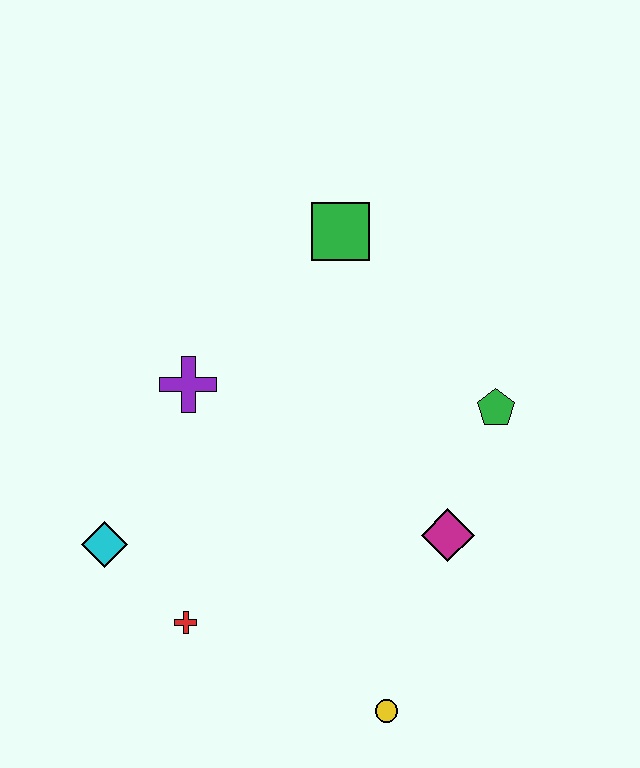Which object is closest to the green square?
The purple cross is closest to the green square.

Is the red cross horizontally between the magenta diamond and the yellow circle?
No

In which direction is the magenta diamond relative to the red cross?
The magenta diamond is to the right of the red cross.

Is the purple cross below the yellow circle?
No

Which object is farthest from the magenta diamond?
The cyan diamond is farthest from the magenta diamond.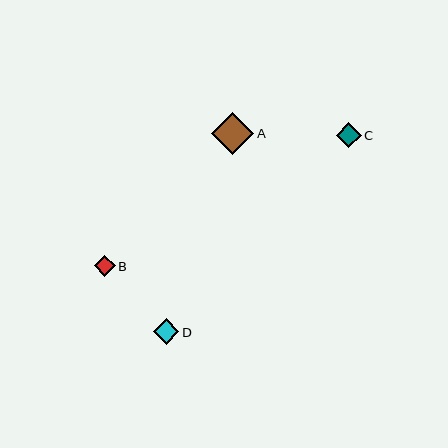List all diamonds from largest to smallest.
From largest to smallest: A, D, C, B.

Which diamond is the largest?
Diamond A is the largest with a size of approximately 43 pixels.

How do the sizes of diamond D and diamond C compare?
Diamond D and diamond C are approximately the same size.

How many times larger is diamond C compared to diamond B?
Diamond C is approximately 1.2 times the size of diamond B.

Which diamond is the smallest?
Diamond B is the smallest with a size of approximately 21 pixels.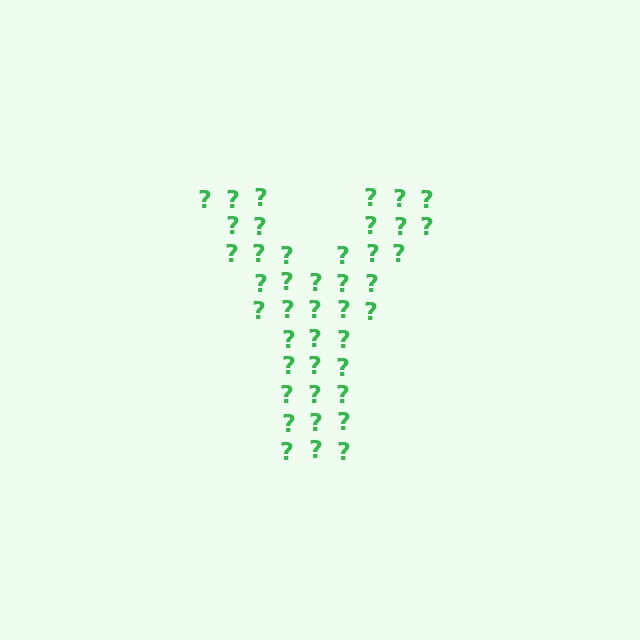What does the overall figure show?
The overall figure shows the letter Y.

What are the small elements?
The small elements are question marks.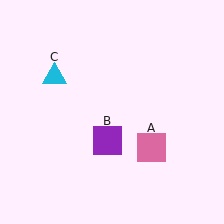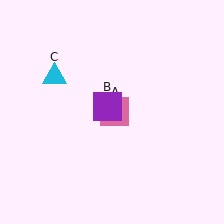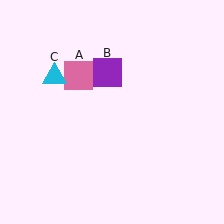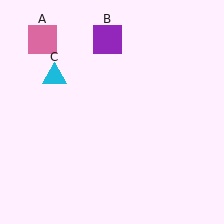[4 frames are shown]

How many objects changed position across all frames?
2 objects changed position: pink square (object A), purple square (object B).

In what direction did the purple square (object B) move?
The purple square (object B) moved up.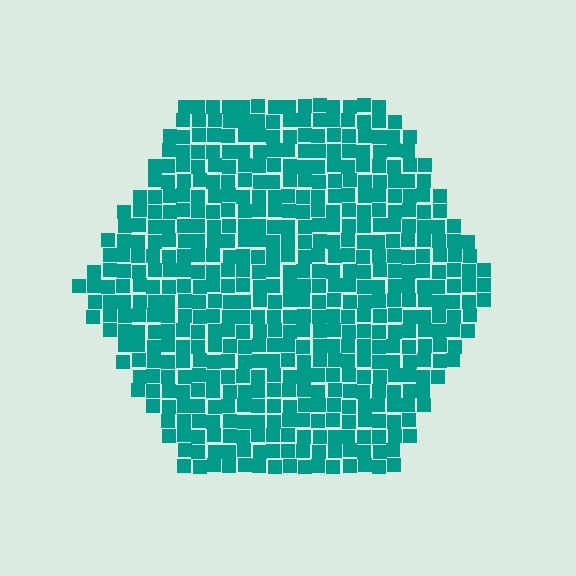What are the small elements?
The small elements are squares.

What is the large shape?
The large shape is a hexagon.